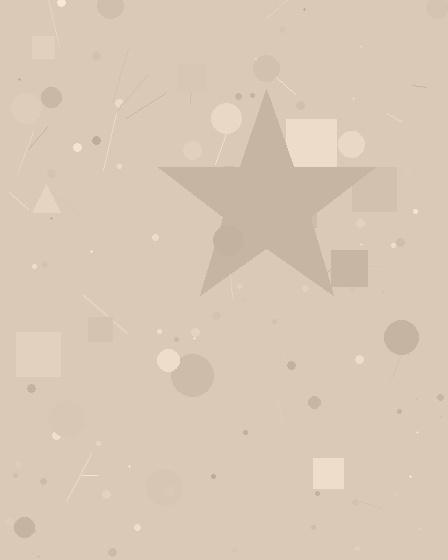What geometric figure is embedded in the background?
A star is embedded in the background.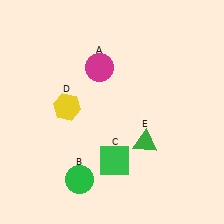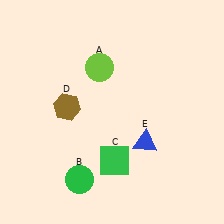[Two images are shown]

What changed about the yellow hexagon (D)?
In Image 1, D is yellow. In Image 2, it changed to brown.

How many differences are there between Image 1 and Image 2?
There are 3 differences between the two images.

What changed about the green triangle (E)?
In Image 1, E is green. In Image 2, it changed to blue.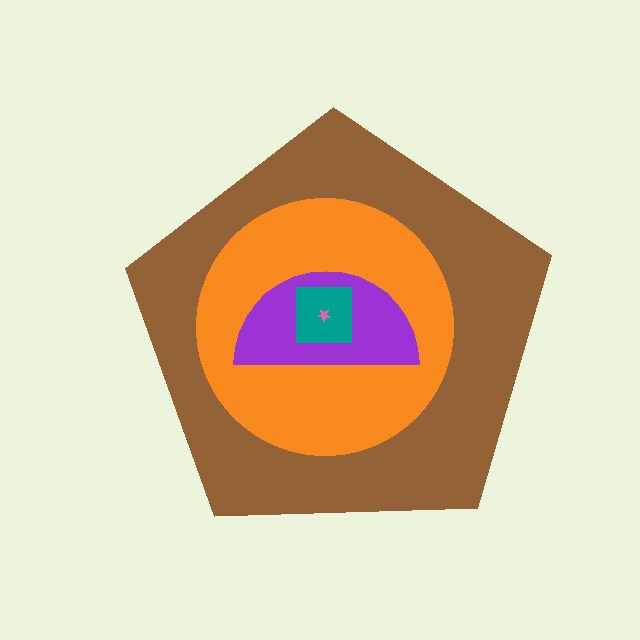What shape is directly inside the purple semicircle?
The teal square.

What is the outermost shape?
The brown pentagon.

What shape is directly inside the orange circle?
The purple semicircle.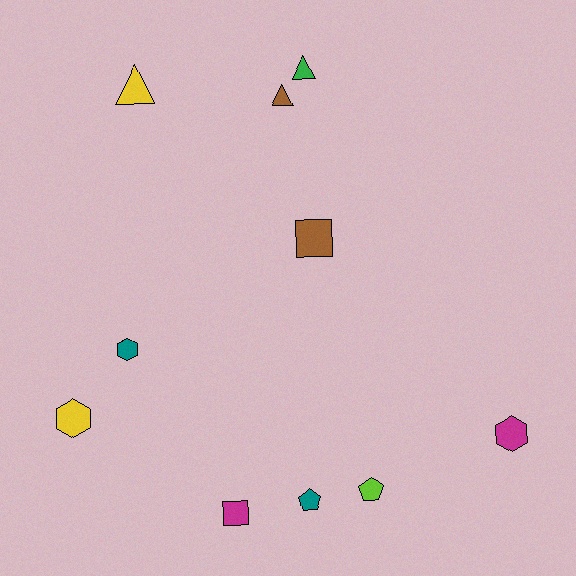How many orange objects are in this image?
There are no orange objects.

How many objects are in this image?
There are 10 objects.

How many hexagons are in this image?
There are 3 hexagons.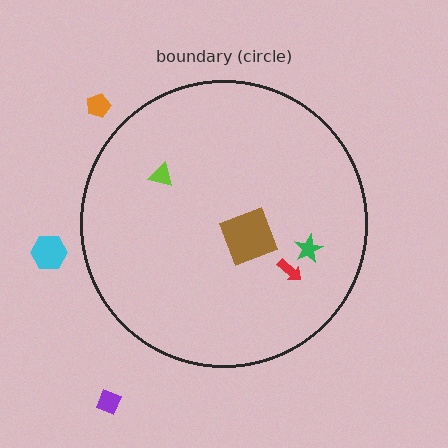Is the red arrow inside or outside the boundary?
Inside.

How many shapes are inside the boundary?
4 inside, 3 outside.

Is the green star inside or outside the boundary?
Inside.